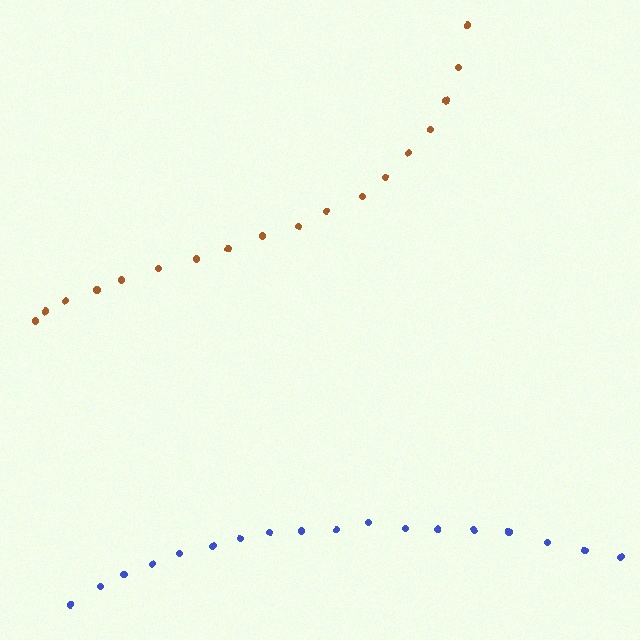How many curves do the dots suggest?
There are 2 distinct paths.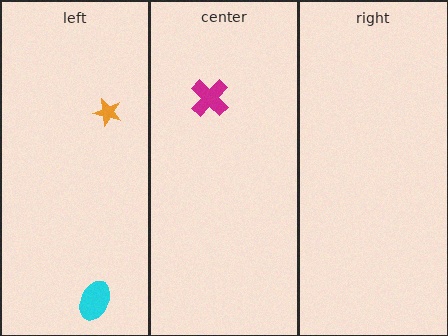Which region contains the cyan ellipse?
The left region.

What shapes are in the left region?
The cyan ellipse, the orange star.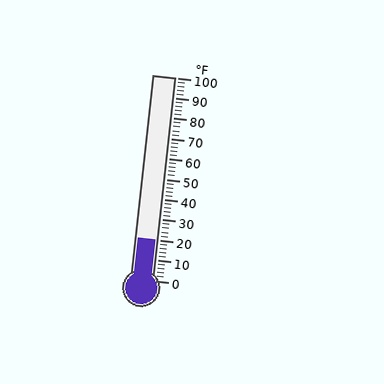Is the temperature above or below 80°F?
The temperature is below 80°F.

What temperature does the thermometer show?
The thermometer shows approximately 20°F.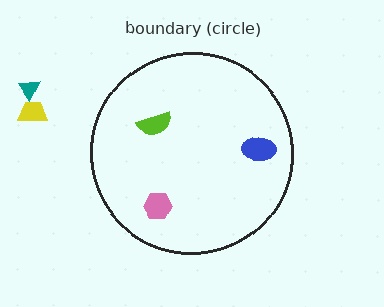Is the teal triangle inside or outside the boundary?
Outside.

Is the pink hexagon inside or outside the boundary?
Inside.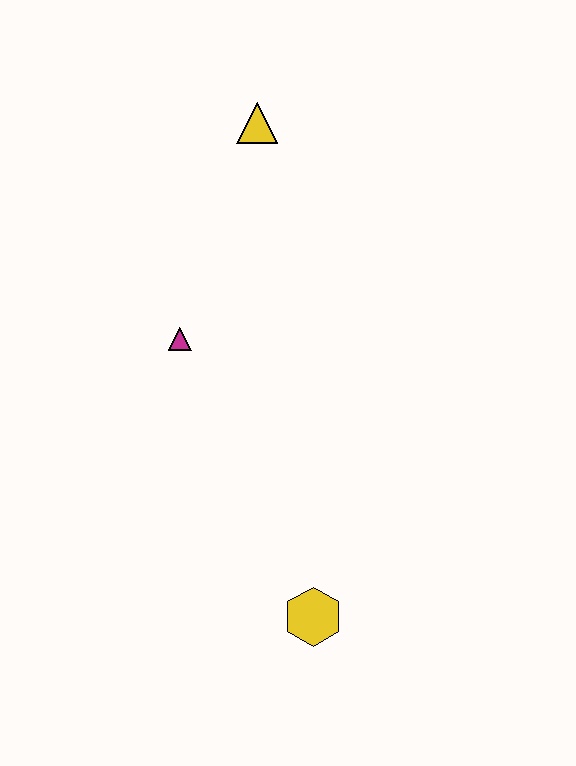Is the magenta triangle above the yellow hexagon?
Yes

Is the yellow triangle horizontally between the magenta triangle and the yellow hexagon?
Yes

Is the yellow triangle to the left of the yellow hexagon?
Yes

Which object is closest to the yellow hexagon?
The magenta triangle is closest to the yellow hexagon.